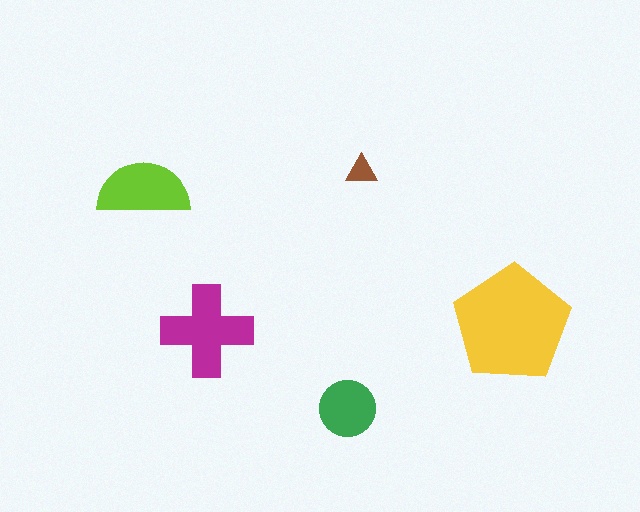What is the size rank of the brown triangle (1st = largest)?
5th.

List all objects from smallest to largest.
The brown triangle, the green circle, the lime semicircle, the magenta cross, the yellow pentagon.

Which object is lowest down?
The green circle is bottommost.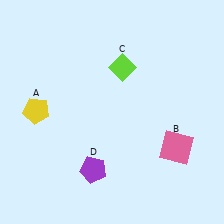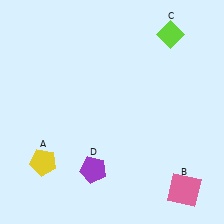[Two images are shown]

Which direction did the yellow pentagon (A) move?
The yellow pentagon (A) moved down.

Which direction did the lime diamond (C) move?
The lime diamond (C) moved right.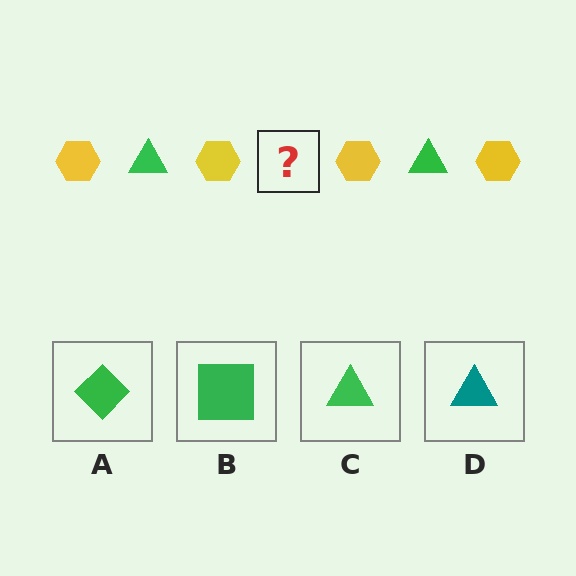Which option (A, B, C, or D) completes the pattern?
C.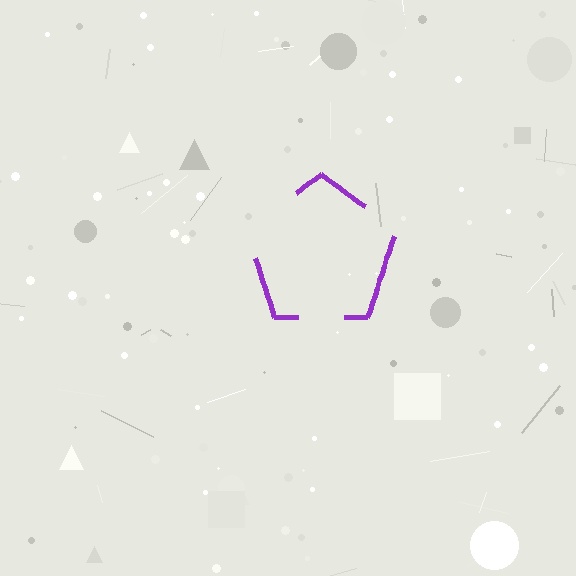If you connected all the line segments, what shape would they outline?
They would outline a pentagon.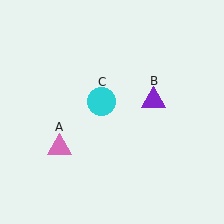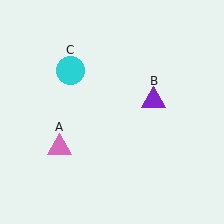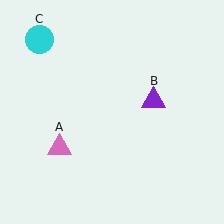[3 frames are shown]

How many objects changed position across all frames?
1 object changed position: cyan circle (object C).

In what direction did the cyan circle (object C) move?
The cyan circle (object C) moved up and to the left.